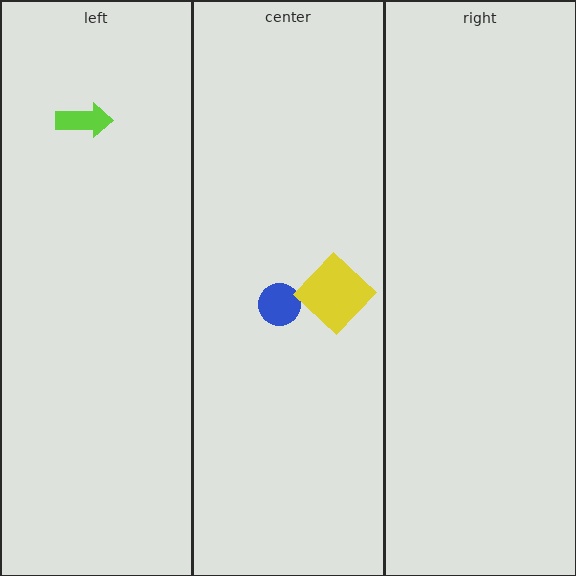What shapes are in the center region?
The blue circle, the yellow diamond.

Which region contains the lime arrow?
The left region.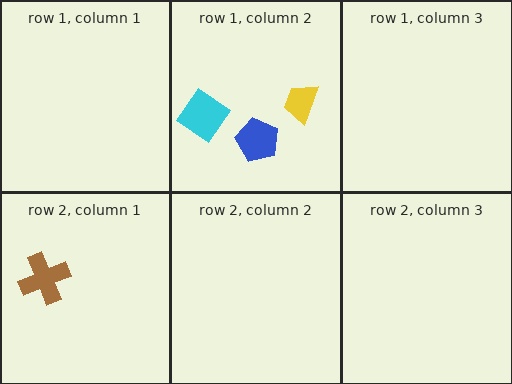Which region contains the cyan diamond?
The row 1, column 2 region.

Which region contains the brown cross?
The row 2, column 1 region.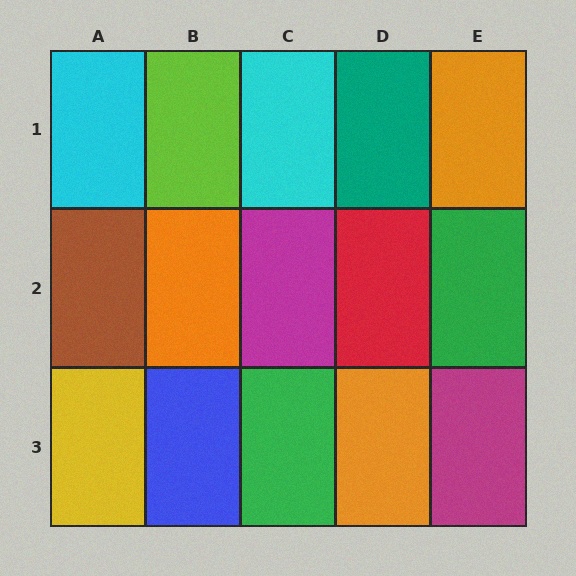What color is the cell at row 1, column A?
Cyan.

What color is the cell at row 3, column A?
Yellow.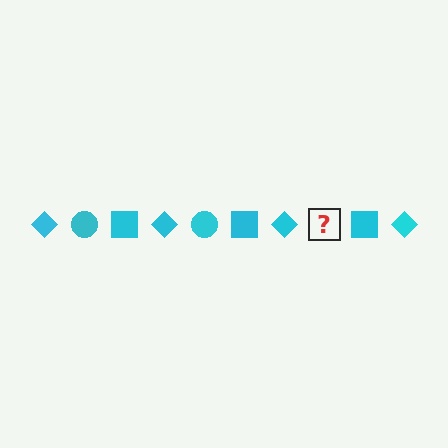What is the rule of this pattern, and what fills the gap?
The rule is that the pattern cycles through diamond, circle, square shapes in cyan. The gap should be filled with a cyan circle.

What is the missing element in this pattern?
The missing element is a cyan circle.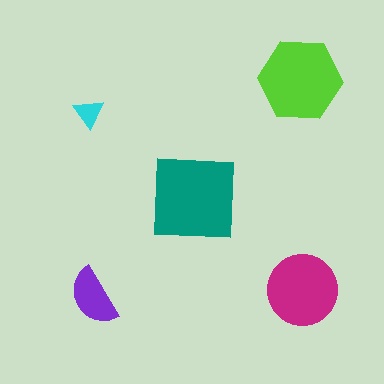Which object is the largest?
The teal square.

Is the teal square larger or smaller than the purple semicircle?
Larger.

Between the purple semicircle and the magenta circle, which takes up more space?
The magenta circle.